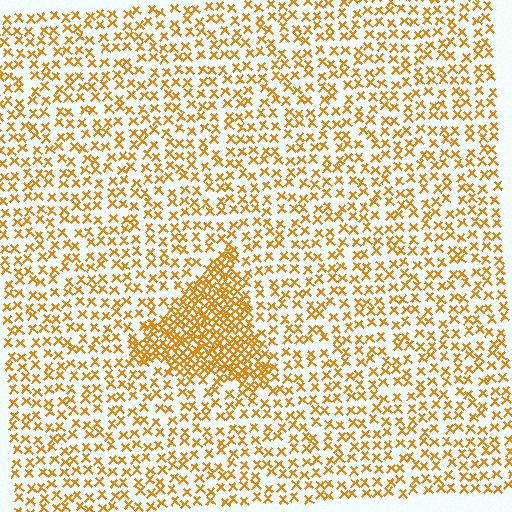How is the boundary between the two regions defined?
The boundary is defined by a change in element density (approximately 2.4x ratio). All elements are the same color, size, and shape.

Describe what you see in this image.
The image contains small orange elements arranged at two different densities. A triangle-shaped region is visible where the elements are more densely packed than the surrounding area.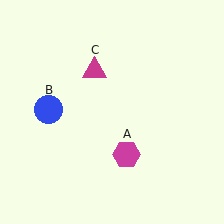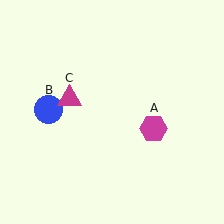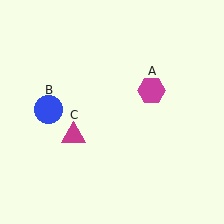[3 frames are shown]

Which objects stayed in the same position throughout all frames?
Blue circle (object B) remained stationary.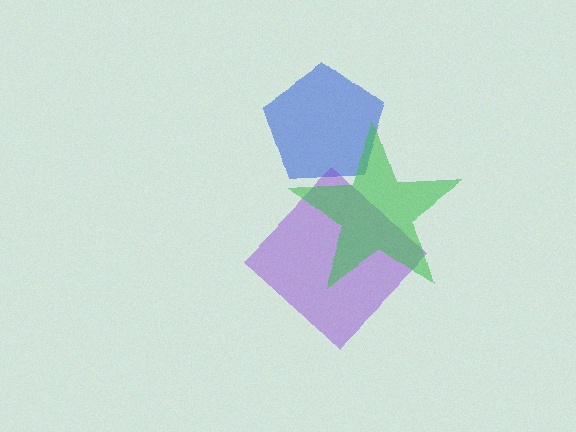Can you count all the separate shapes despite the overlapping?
Yes, there are 3 separate shapes.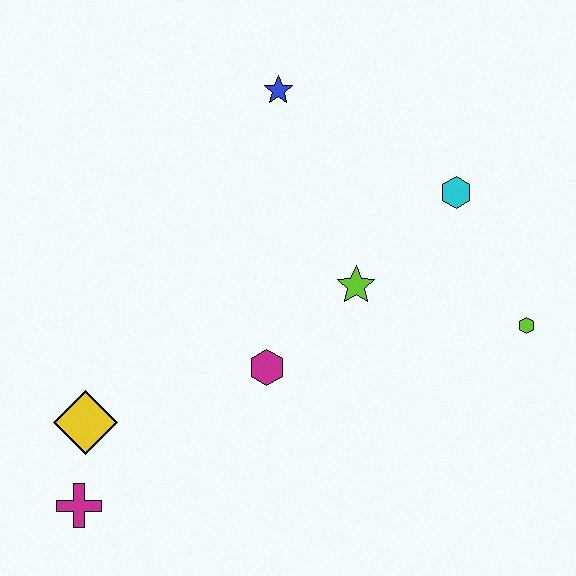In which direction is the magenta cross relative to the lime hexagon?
The magenta cross is to the left of the lime hexagon.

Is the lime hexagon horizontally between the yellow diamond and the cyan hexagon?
No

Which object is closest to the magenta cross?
The yellow diamond is closest to the magenta cross.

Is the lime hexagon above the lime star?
No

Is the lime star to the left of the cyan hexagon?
Yes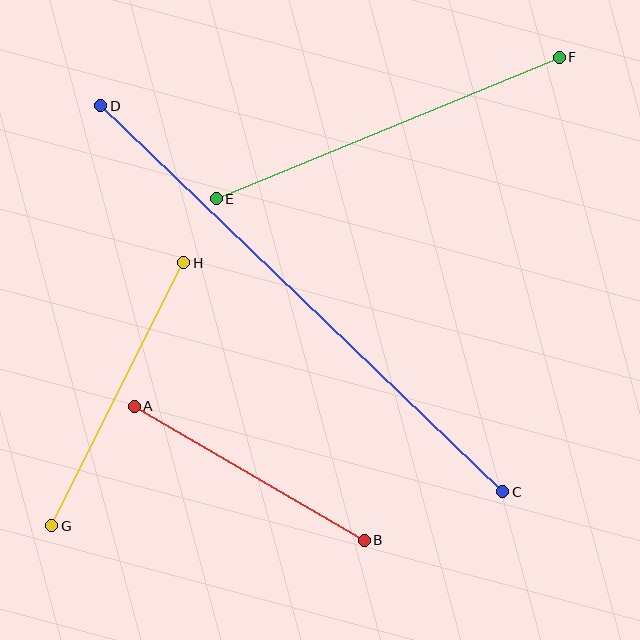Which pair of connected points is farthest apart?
Points C and D are farthest apart.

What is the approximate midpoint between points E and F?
The midpoint is at approximately (388, 128) pixels.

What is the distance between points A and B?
The distance is approximately 266 pixels.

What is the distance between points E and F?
The distance is approximately 371 pixels.